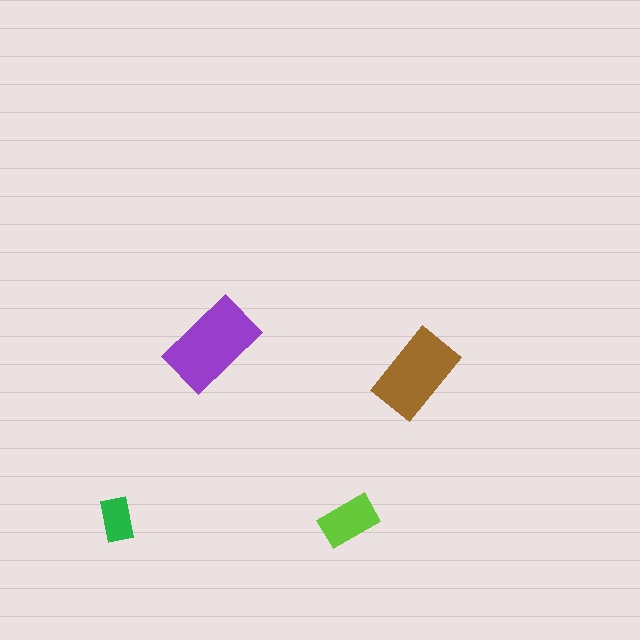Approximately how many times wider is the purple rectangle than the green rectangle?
About 2 times wider.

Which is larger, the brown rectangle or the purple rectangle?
The purple one.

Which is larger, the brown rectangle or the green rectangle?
The brown one.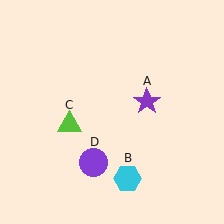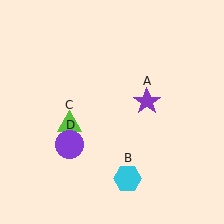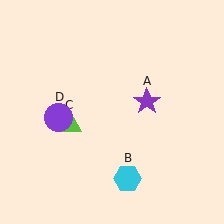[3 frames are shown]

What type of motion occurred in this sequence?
The purple circle (object D) rotated clockwise around the center of the scene.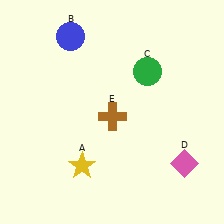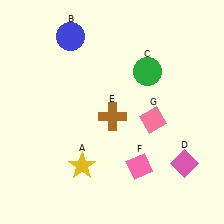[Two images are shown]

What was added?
A pink diamond (F), a pink diamond (G) were added in Image 2.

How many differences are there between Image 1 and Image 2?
There are 2 differences between the two images.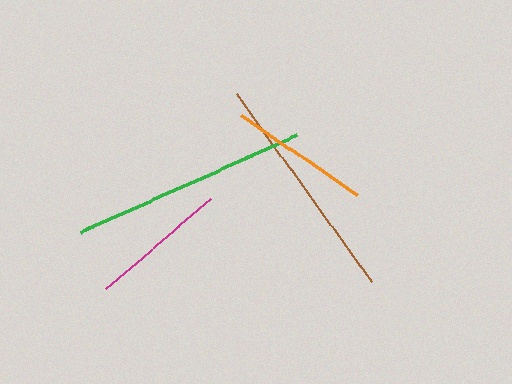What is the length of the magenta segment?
The magenta segment is approximately 139 pixels long.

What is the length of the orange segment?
The orange segment is approximately 141 pixels long.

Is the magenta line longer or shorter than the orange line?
The orange line is longer than the magenta line.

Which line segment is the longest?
The green line is the longest at approximately 237 pixels.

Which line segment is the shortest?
The magenta line is the shortest at approximately 139 pixels.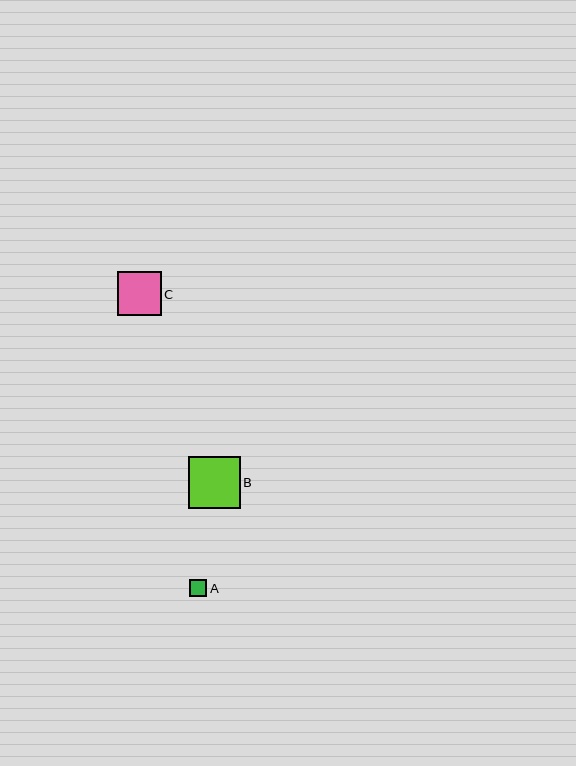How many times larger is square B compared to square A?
Square B is approximately 3.0 times the size of square A.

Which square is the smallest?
Square A is the smallest with a size of approximately 18 pixels.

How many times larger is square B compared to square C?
Square B is approximately 1.2 times the size of square C.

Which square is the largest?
Square B is the largest with a size of approximately 52 pixels.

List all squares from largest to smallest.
From largest to smallest: B, C, A.